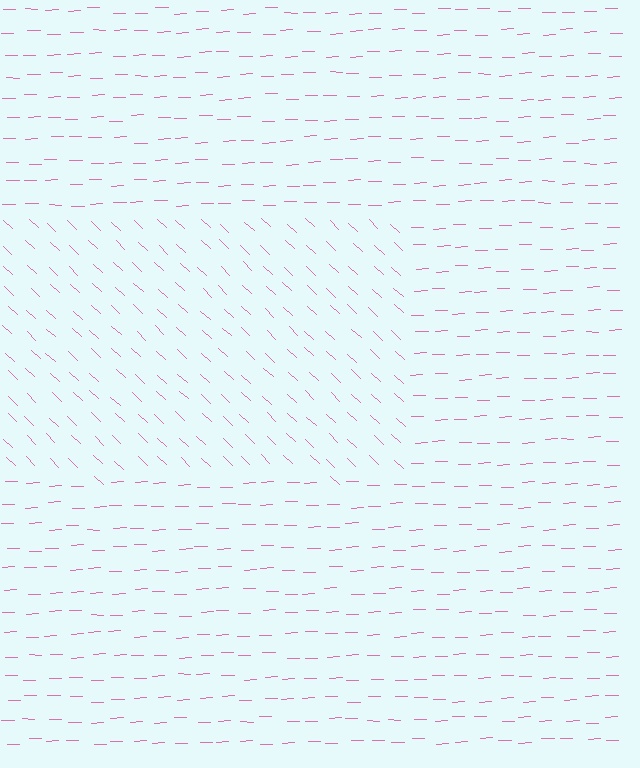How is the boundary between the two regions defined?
The boundary is defined purely by a change in line orientation (approximately 45 degrees difference). All lines are the same color and thickness.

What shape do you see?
I see a rectangle.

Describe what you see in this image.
The image is filled with small pink line segments. A rectangle region in the image has lines oriented differently from the surrounding lines, creating a visible texture boundary.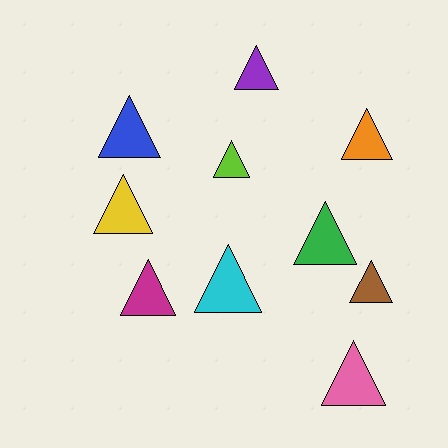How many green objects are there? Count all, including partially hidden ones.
There is 1 green object.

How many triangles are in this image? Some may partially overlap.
There are 10 triangles.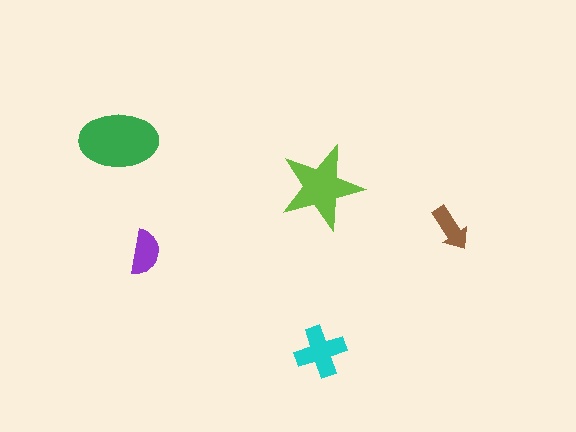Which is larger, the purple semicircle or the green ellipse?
The green ellipse.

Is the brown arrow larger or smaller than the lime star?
Smaller.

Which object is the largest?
The green ellipse.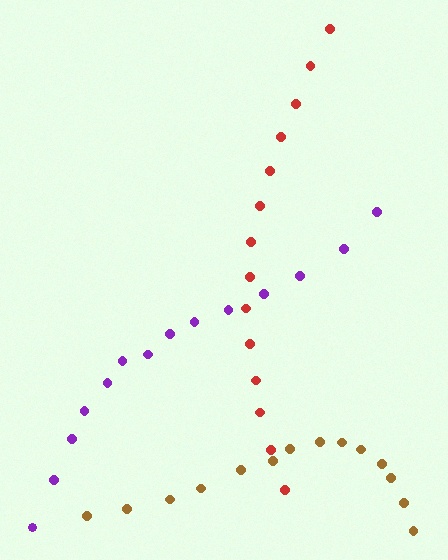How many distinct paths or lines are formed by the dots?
There are 3 distinct paths.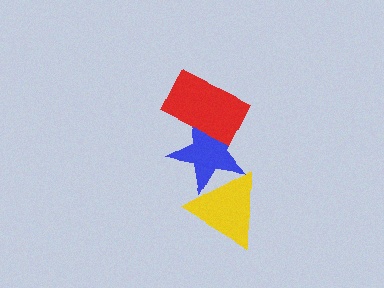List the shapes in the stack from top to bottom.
From top to bottom: the red rectangle, the blue star, the yellow triangle.